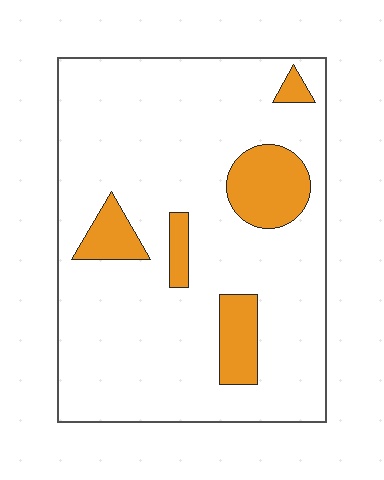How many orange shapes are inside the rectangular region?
5.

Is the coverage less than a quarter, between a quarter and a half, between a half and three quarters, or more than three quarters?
Less than a quarter.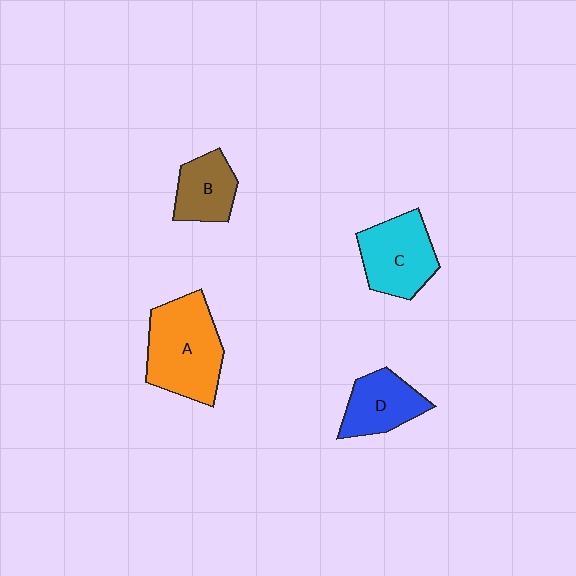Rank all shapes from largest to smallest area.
From largest to smallest: A (orange), C (cyan), D (blue), B (brown).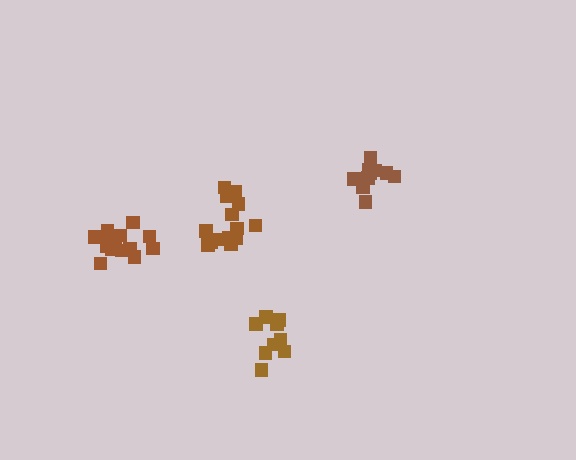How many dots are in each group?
Group 1: 10 dots, Group 2: 14 dots, Group 3: 16 dots, Group 4: 10 dots (50 total).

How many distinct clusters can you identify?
There are 4 distinct clusters.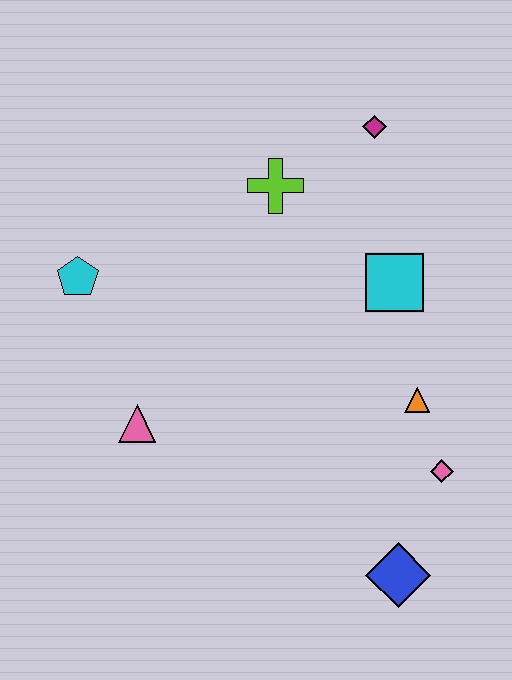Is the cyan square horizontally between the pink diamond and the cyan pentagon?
Yes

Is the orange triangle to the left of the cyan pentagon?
No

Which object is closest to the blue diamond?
The pink diamond is closest to the blue diamond.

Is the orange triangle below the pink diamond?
No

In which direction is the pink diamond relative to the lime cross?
The pink diamond is below the lime cross.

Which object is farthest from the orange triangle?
The cyan pentagon is farthest from the orange triangle.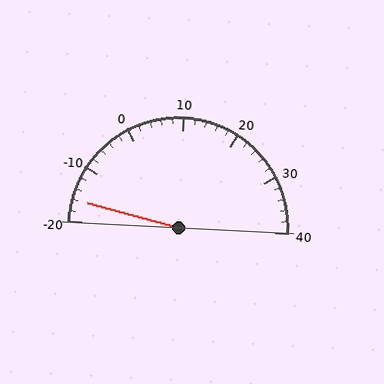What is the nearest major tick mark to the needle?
The nearest major tick mark is -20.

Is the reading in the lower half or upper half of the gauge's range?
The reading is in the lower half of the range (-20 to 40).